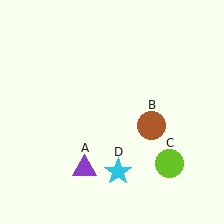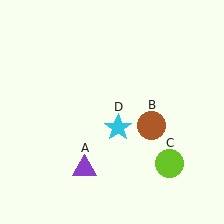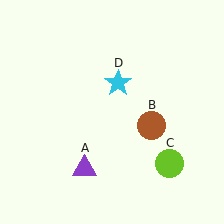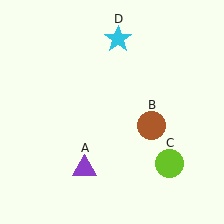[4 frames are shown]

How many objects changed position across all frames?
1 object changed position: cyan star (object D).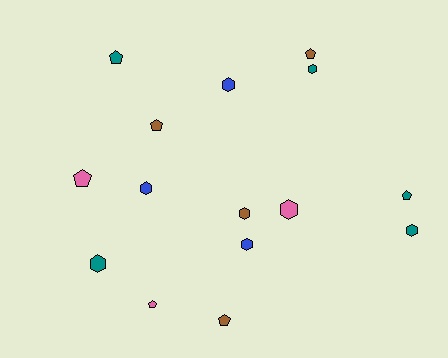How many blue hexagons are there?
There are 3 blue hexagons.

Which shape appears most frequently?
Hexagon, with 8 objects.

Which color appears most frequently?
Teal, with 5 objects.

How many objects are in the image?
There are 15 objects.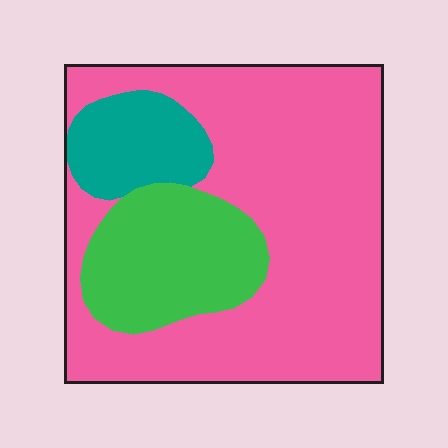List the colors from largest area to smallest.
From largest to smallest: pink, green, teal.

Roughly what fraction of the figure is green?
Green takes up about one fifth (1/5) of the figure.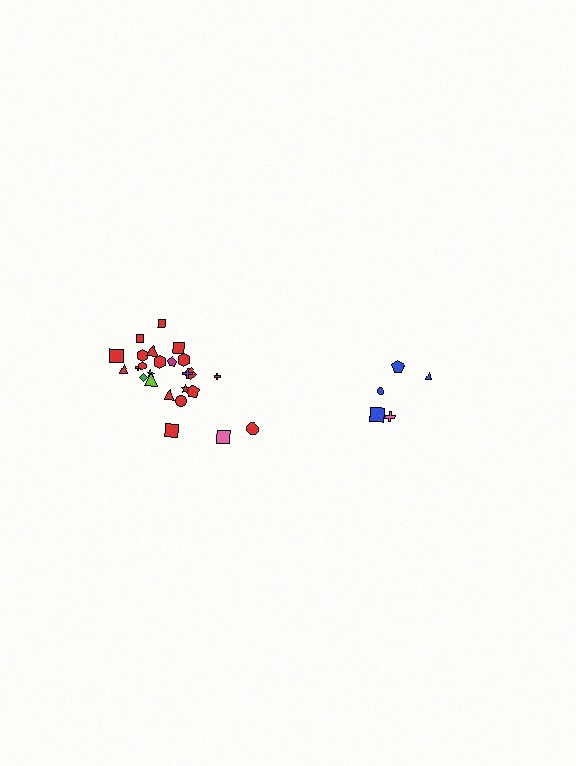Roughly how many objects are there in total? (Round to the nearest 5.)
Roughly 30 objects in total.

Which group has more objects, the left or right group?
The left group.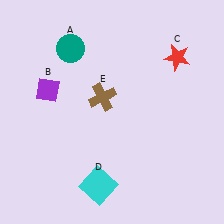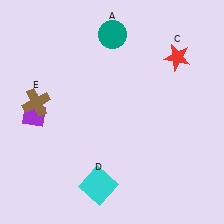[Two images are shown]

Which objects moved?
The objects that moved are: the teal circle (A), the purple diamond (B), the brown cross (E).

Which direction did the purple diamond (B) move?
The purple diamond (B) moved down.